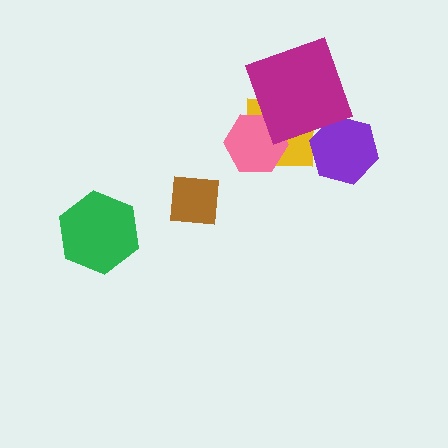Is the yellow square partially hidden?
Yes, it is partially covered by another shape.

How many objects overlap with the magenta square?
1 object overlaps with the magenta square.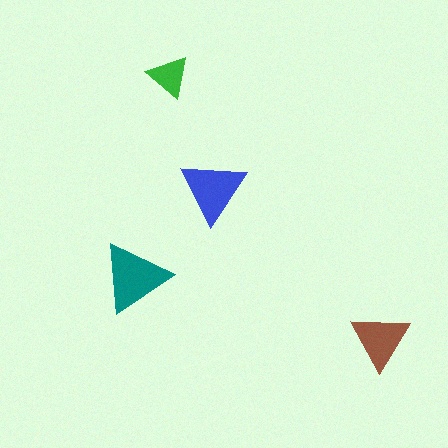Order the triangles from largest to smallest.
the teal one, the blue one, the brown one, the green one.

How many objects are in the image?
There are 4 objects in the image.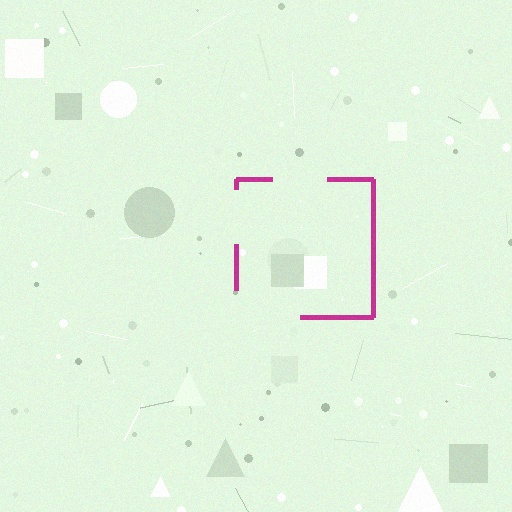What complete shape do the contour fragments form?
The contour fragments form a square.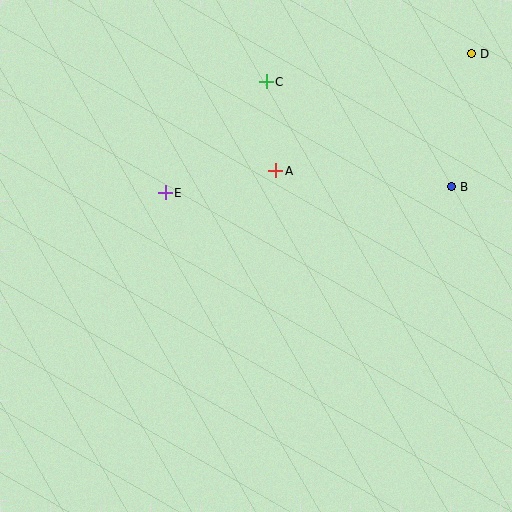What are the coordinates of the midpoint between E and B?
The midpoint between E and B is at (308, 190).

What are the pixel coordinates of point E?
Point E is at (165, 193).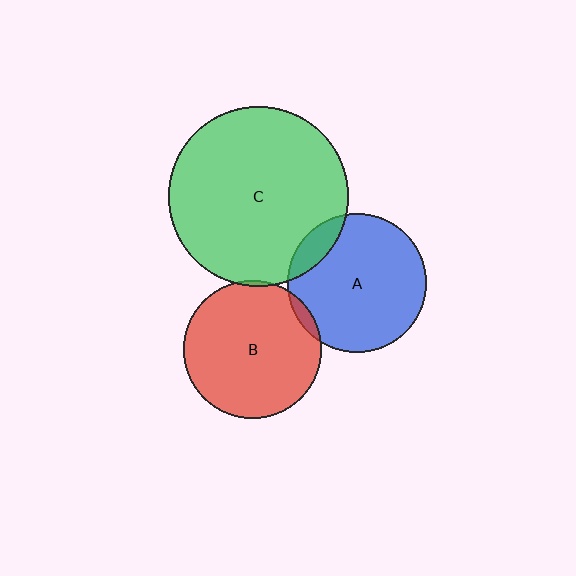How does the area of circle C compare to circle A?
Approximately 1.7 times.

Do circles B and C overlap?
Yes.